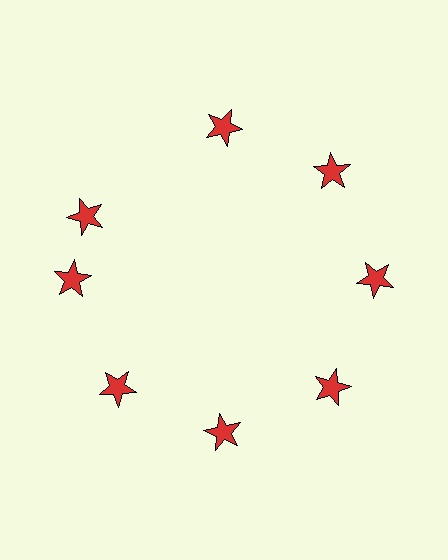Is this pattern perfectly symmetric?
No. The 8 red stars are arranged in a ring, but one element near the 10 o'clock position is rotated out of alignment along the ring, breaking the 8-fold rotational symmetry.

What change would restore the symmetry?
The symmetry would be restored by rotating it back into even spacing with its neighbors so that all 8 stars sit at equal angles and equal distance from the center.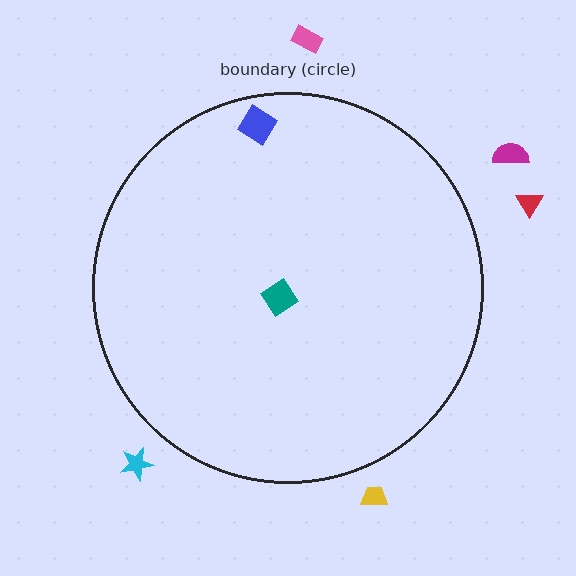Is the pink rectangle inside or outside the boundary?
Outside.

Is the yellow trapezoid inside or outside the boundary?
Outside.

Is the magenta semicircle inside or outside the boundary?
Outside.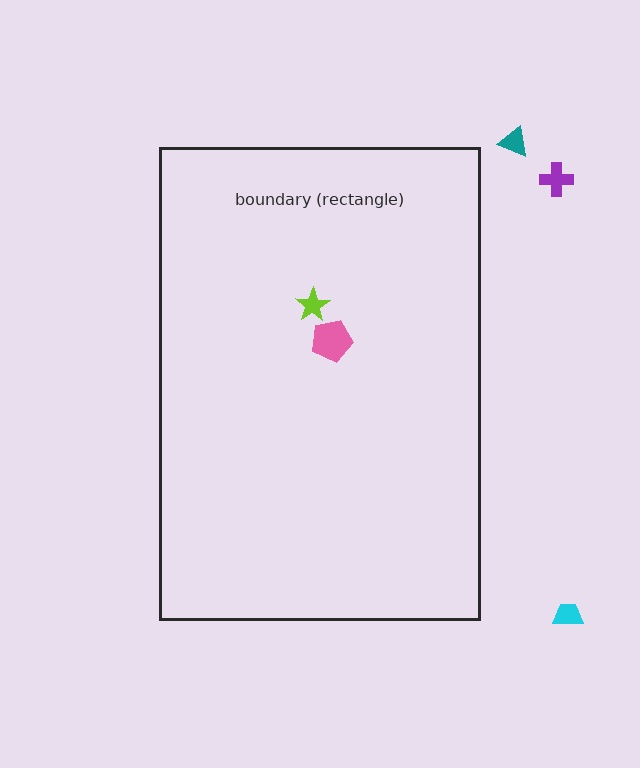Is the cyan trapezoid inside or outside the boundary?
Outside.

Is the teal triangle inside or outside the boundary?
Outside.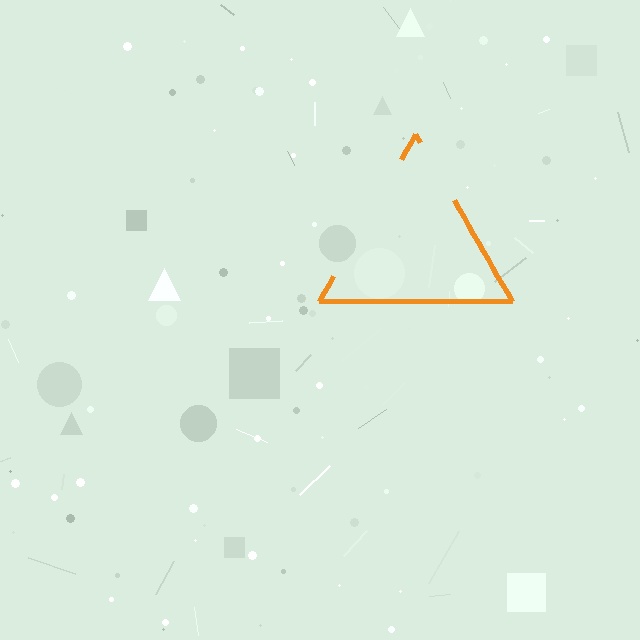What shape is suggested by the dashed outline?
The dashed outline suggests a triangle.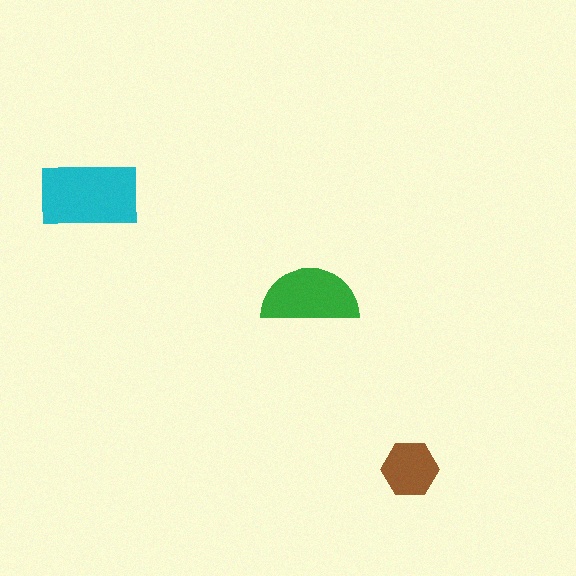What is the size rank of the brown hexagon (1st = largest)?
3rd.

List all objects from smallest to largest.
The brown hexagon, the green semicircle, the cyan rectangle.